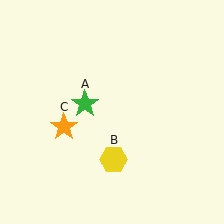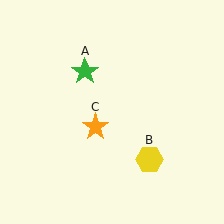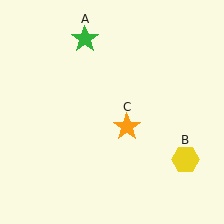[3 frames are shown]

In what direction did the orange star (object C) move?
The orange star (object C) moved right.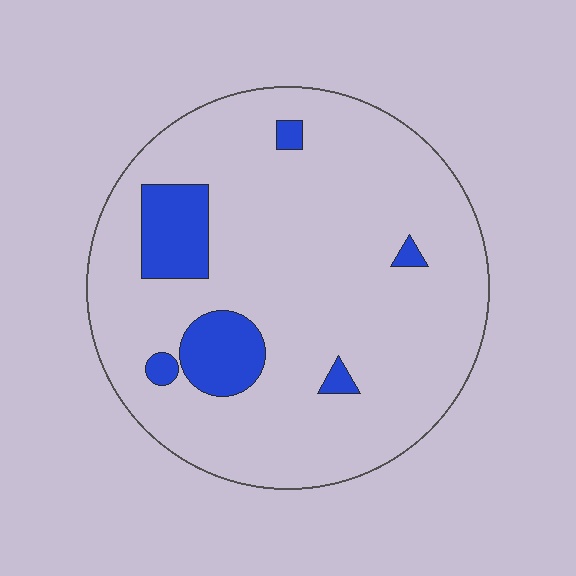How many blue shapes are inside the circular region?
6.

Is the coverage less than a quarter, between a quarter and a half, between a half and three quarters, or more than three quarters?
Less than a quarter.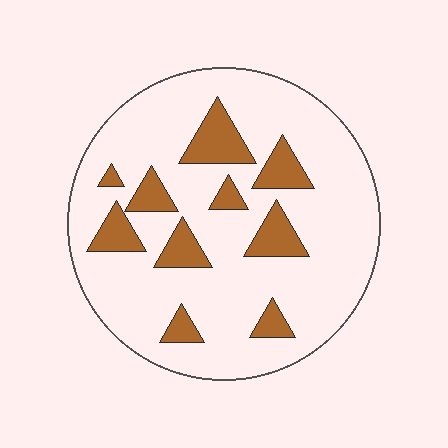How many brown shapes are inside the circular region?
10.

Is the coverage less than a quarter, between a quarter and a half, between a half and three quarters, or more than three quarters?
Less than a quarter.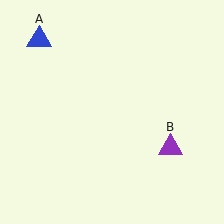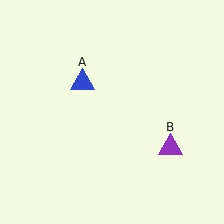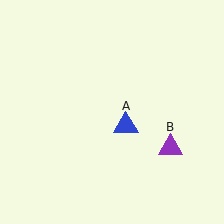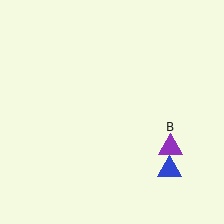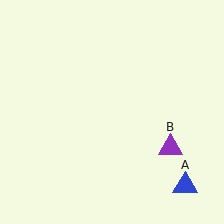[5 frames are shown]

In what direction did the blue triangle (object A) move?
The blue triangle (object A) moved down and to the right.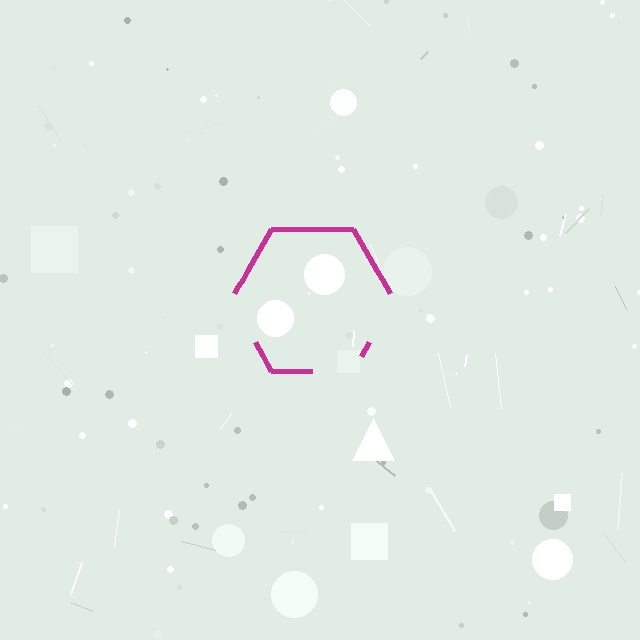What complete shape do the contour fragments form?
The contour fragments form a hexagon.